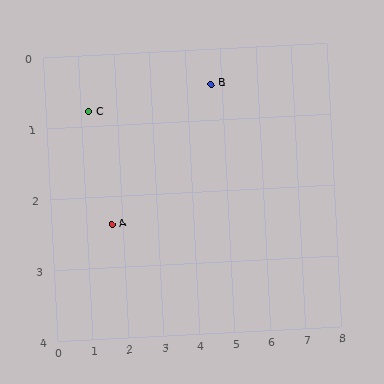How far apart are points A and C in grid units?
Points A and C are about 1.7 grid units apart.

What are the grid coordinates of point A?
Point A is at approximately (1.7, 2.4).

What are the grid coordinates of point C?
Point C is at approximately (1.2, 0.8).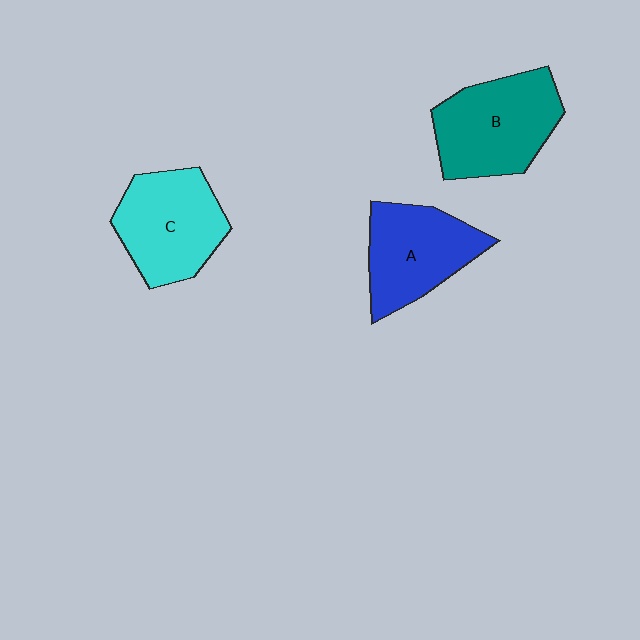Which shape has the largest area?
Shape B (teal).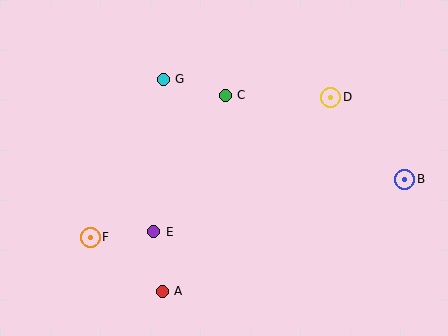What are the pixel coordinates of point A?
Point A is at (162, 291).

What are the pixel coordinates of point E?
Point E is at (154, 232).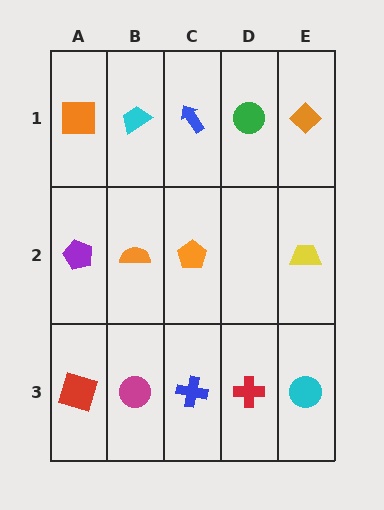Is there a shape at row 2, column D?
No, that cell is empty.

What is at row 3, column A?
A red square.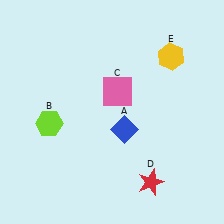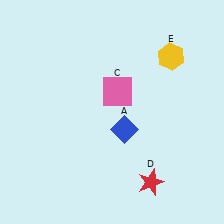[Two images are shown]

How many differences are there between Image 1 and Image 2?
There is 1 difference between the two images.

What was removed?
The lime hexagon (B) was removed in Image 2.